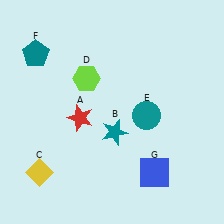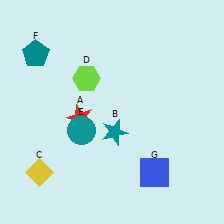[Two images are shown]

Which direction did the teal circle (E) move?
The teal circle (E) moved left.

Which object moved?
The teal circle (E) moved left.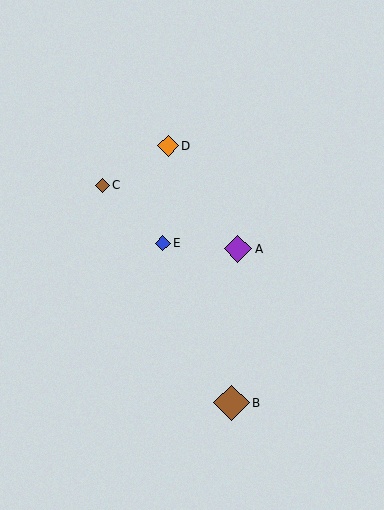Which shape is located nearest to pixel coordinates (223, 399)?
The brown diamond (labeled B) at (231, 403) is nearest to that location.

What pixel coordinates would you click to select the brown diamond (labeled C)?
Click at (102, 185) to select the brown diamond C.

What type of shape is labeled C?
Shape C is a brown diamond.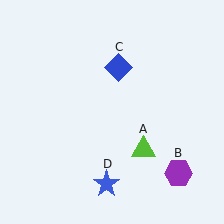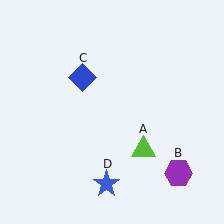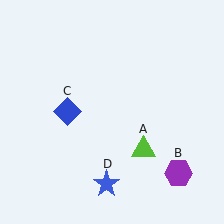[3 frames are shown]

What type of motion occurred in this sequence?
The blue diamond (object C) rotated counterclockwise around the center of the scene.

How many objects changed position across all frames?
1 object changed position: blue diamond (object C).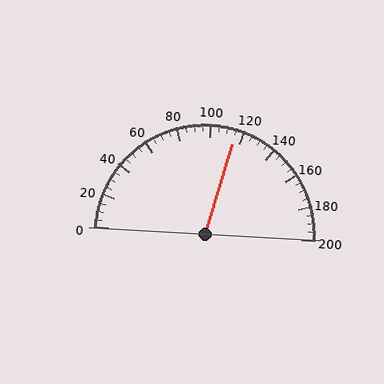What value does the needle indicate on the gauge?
The needle indicates approximately 115.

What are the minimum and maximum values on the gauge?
The gauge ranges from 0 to 200.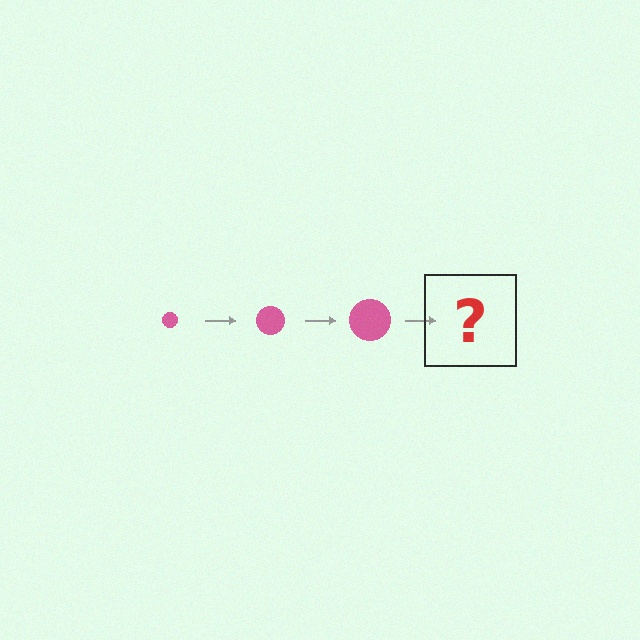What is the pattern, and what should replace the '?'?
The pattern is that the circle gets progressively larger each step. The '?' should be a pink circle, larger than the previous one.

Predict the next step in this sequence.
The next step is a pink circle, larger than the previous one.